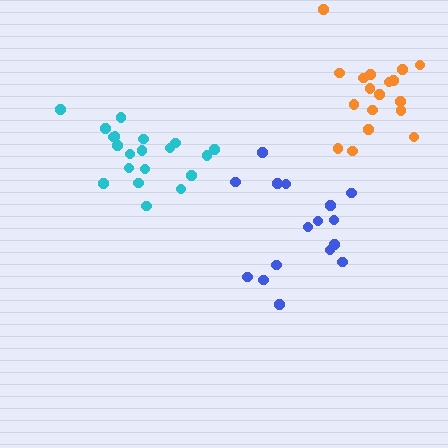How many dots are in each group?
Group 1: 20 dots, Group 2: 16 dots, Group 3: 18 dots (54 total).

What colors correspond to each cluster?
The clusters are colored: cyan, blue, orange.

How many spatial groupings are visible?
There are 3 spatial groupings.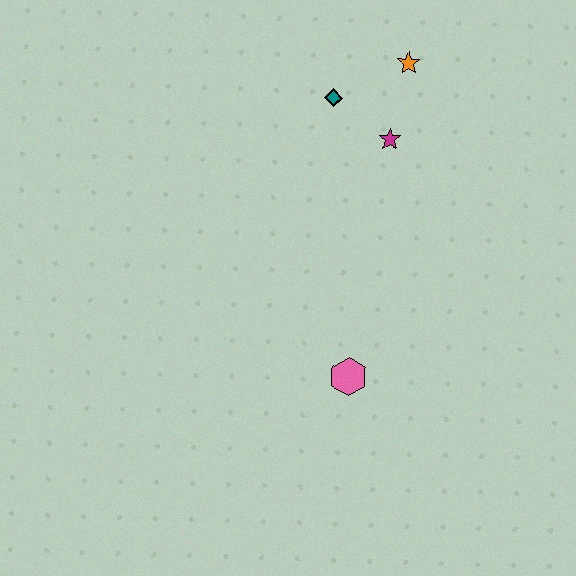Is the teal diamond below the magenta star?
No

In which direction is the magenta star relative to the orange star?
The magenta star is below the orange star.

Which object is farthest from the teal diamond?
The pink hexagon is farthest from the teal diamond.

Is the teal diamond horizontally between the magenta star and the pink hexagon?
No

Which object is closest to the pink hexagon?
The magenta star is closest to the pink hexagon.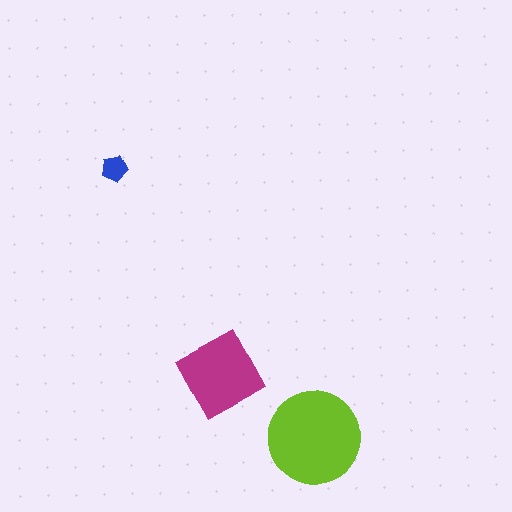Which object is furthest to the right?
The lime circle is rightmost.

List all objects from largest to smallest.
The lime circle, the magenta square, the blue pentagon.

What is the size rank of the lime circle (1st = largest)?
1st.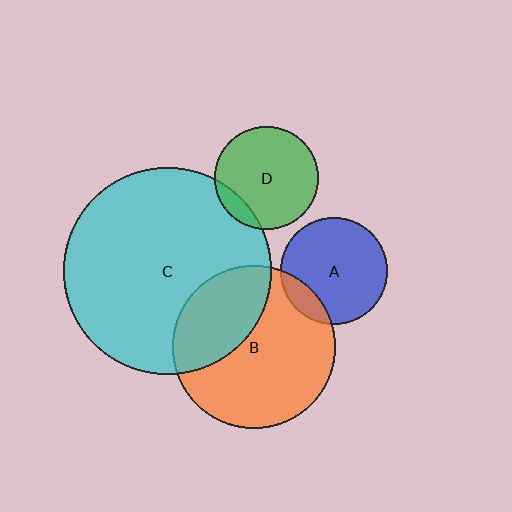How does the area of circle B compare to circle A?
Approximately 2.3 times.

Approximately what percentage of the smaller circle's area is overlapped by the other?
Approximately 15%.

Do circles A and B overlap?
Yes.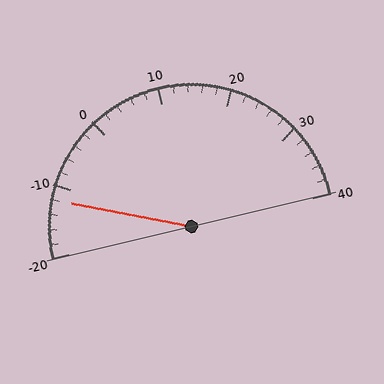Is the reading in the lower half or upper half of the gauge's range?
The reading is in the lower half of the range (-20 to 40).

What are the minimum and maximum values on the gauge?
The gauge ranges from -20 to 40.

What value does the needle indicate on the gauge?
The needle indicates approximately -12.